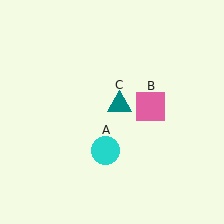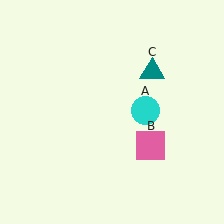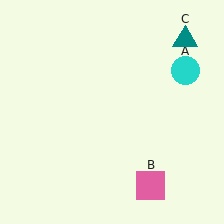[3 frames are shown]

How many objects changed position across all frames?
3 objects changed position: cyan circle (object A), pink square (object B), teal triangle (object C).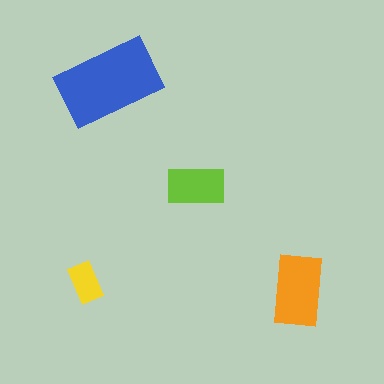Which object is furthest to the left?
The yellow rectangle is leftmost.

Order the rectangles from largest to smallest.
the blue one, the orange one, the lime one, the yellow one.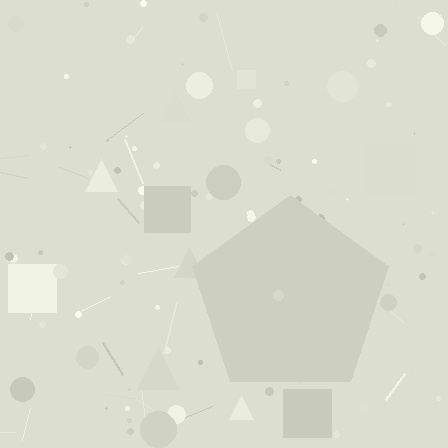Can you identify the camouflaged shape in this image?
The camouflaged shape is a pentagon.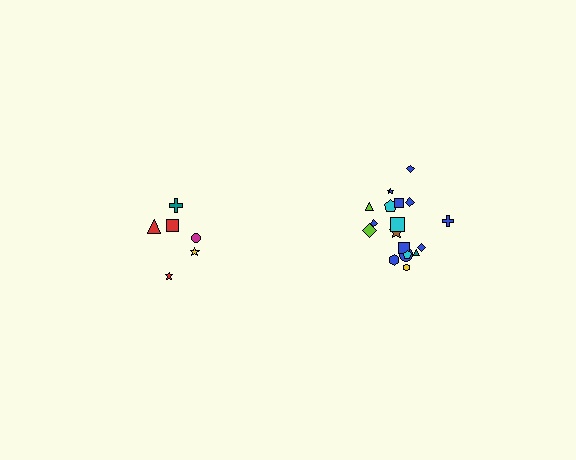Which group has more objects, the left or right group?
The right group.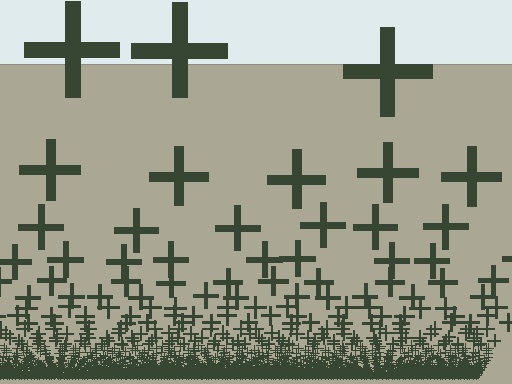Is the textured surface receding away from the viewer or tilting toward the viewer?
The surface appears to tilt toward the viewer. Texture elements get larger and sparser toward the top.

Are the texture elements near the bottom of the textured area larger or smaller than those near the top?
Smaller. The gradient is inverted — elements near the bottom are smaller and denser.